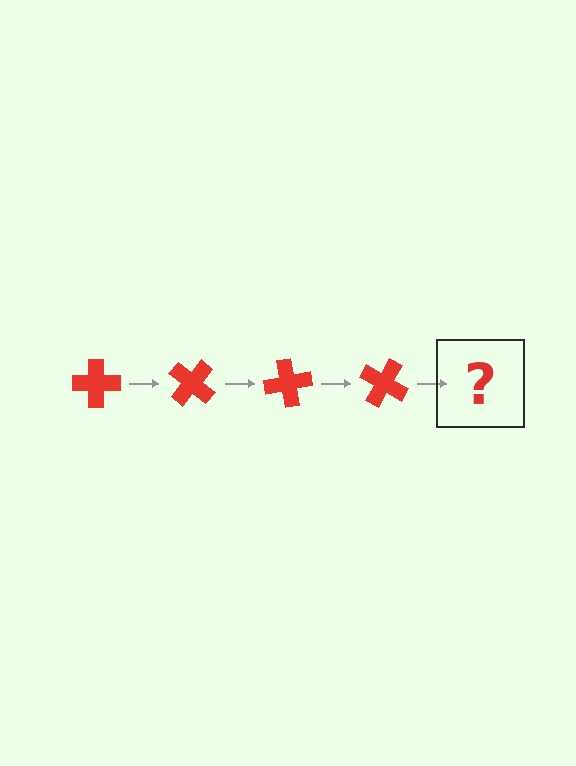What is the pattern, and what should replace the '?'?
The pattern is that the cross rotates 40 degrees each step. The '?' should be a red cross rotated 160 degrees.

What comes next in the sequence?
The next element should be a red cross rotated 160 degrees.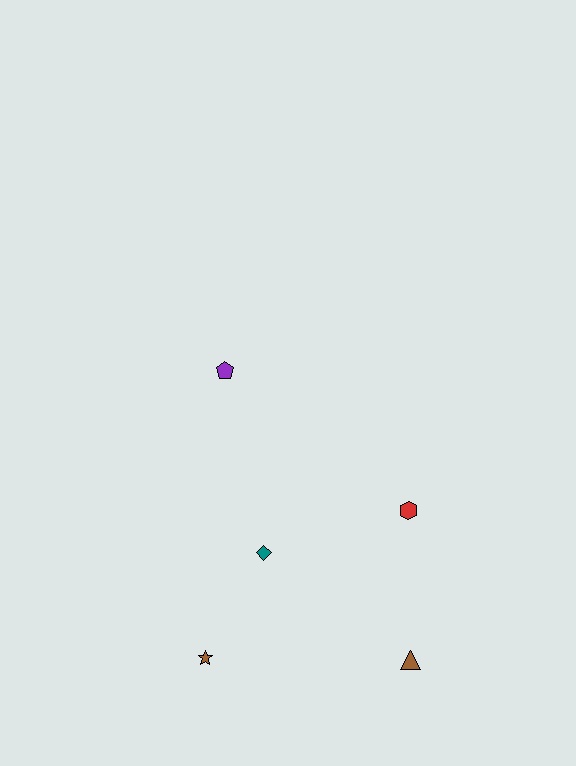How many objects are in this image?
There are 5 objects.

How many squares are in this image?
There are no squares.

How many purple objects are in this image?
There is 1 purple object.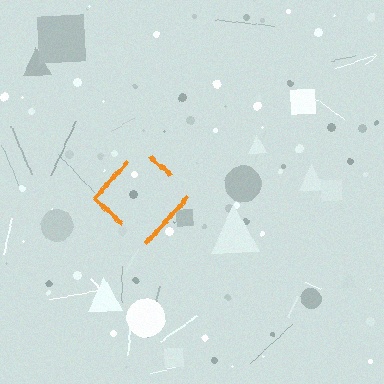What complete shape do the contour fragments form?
The contour fragments form a diamond.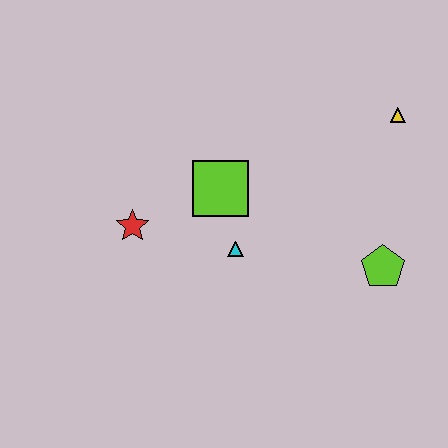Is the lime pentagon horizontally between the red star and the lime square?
No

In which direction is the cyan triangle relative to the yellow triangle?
The cyan triangle is to the left of the yellow triangle.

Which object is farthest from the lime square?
The yellow triangle is farthest from the lime square.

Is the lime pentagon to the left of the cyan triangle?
No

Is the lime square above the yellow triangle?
No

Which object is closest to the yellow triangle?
The lime pentagon is closest to the yellow triangle.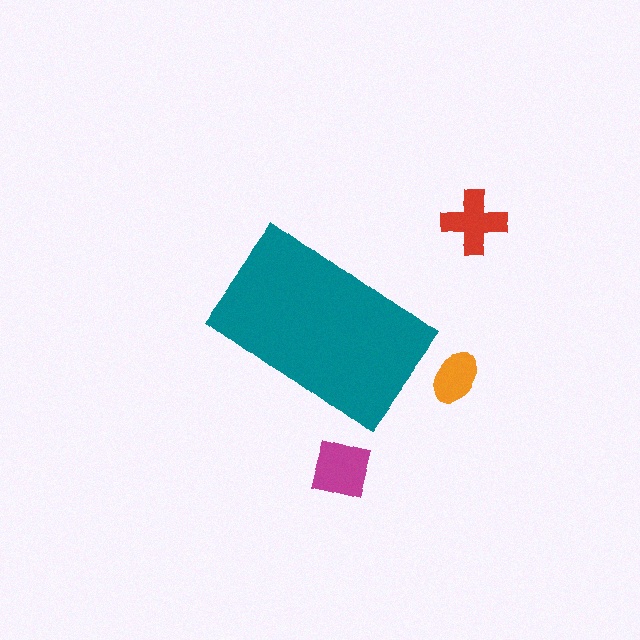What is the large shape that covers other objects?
A teal rectangle.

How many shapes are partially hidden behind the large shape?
0 shapes are partially hidden.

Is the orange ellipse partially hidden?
No, the orange ellipse is fully visible.